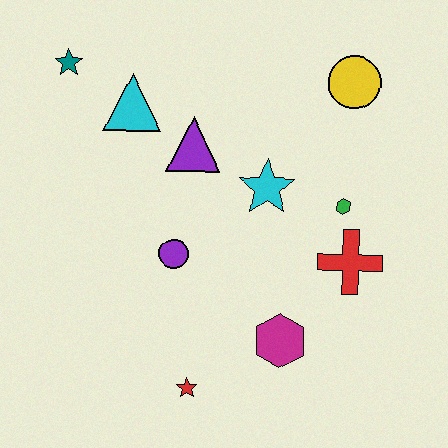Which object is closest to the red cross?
The green hexagon is closest to the red cross.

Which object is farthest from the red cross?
The teal star is farthest from the red cross.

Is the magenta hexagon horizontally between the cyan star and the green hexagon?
Yes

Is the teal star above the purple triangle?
Yes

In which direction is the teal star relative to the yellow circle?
The teal star is to the left of the yellow circle.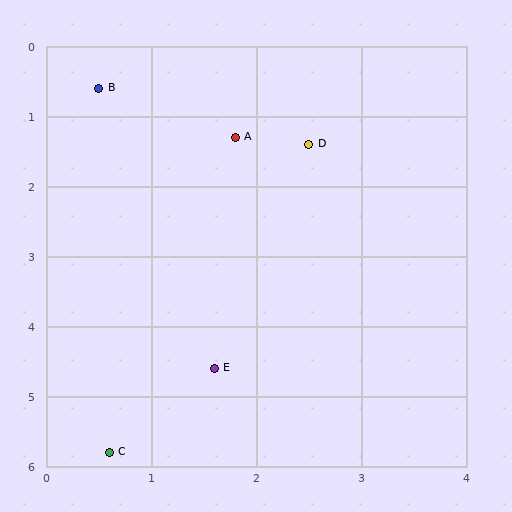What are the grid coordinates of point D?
Point D is at approximately (2.5, 1.4).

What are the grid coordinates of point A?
Point A is at approximately (1.8, 1.3).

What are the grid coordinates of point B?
Point B is at approximately (0.5, 0.6).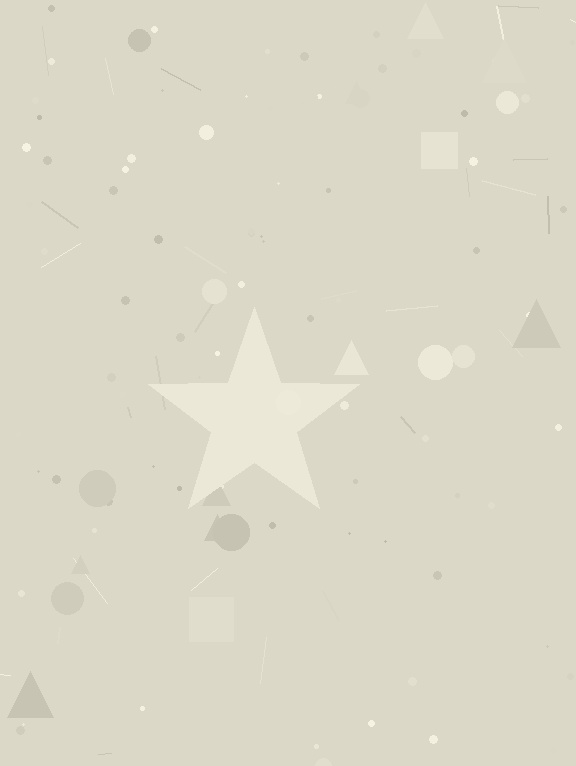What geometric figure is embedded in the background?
A star is embedded in the background.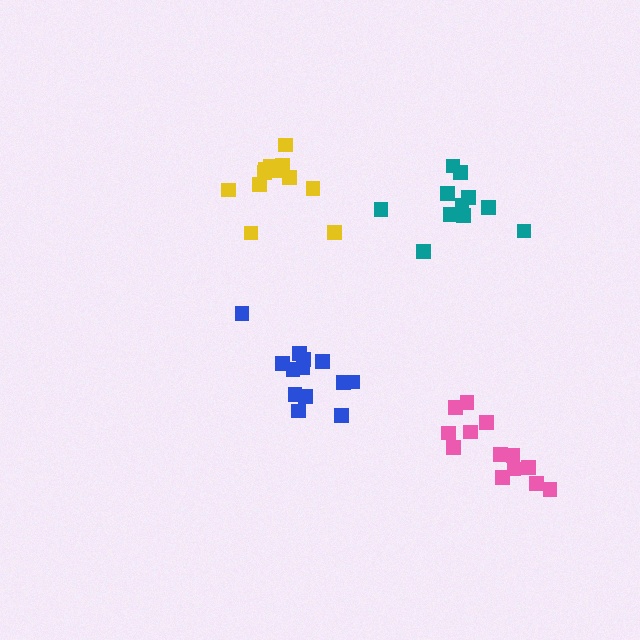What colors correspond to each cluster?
The clusters are colored: blue, yellow, pink, teal.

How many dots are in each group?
Group 1: 13 dots, Group 2: 13 dots, Group 3: 13 dots, Group 4: 11 dots (50 total).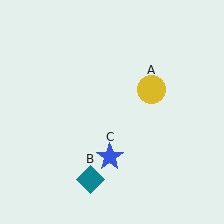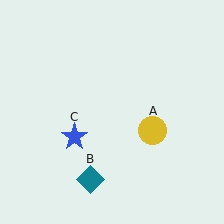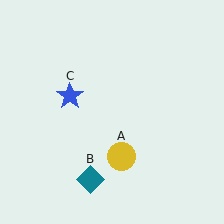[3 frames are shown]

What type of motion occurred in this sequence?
The yellow circle (object A), blue star (object C) rotated clockwise around the center of the scene.